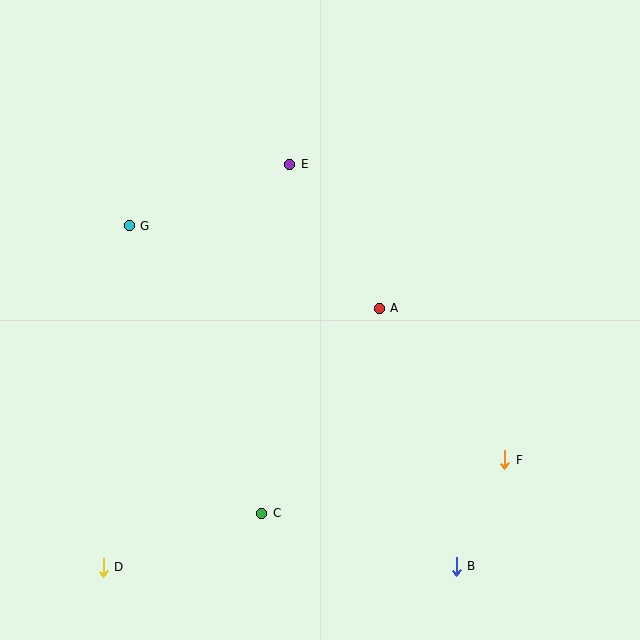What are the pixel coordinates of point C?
Point C is at (262, 513).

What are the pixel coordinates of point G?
Point G is at (129, 226).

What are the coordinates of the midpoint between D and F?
The midpoint between D and F is at (304, 514).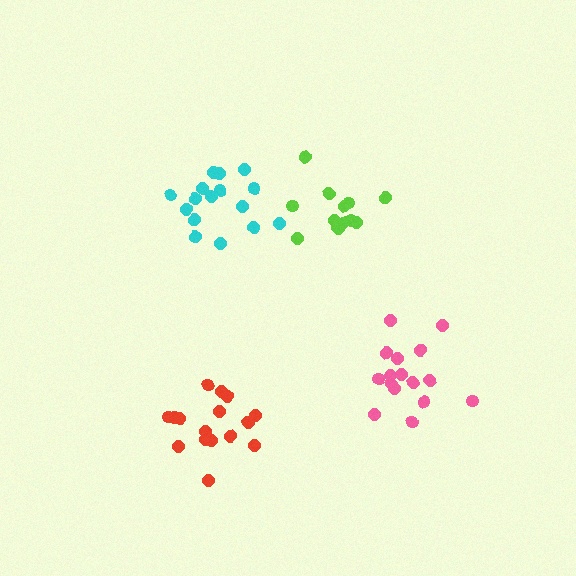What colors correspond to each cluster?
The clusters are colored: cyan, red, pink, lime.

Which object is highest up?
The cyan cluster is topmost.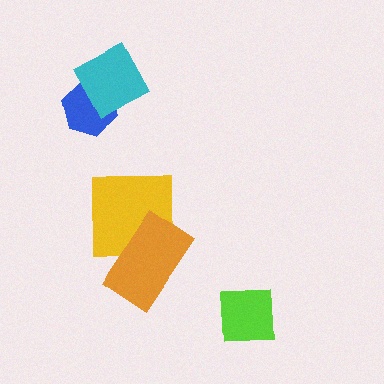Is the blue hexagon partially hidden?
Yes, it is partially covered by another shape.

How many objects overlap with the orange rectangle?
1 object overlaps with the orange rectangle.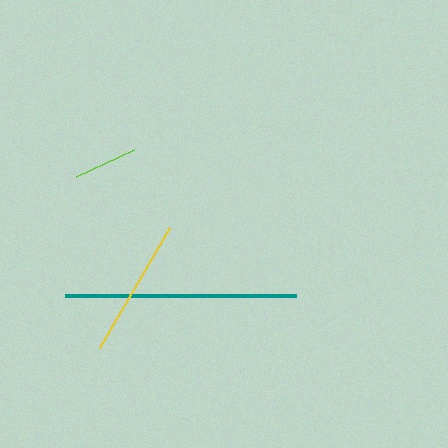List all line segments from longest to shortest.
From longest to shortest: teal, yellow, lime.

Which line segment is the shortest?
The lime line is the shortest at approximately 64 pixels.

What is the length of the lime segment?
The lime segment is approximately 64 pixels long.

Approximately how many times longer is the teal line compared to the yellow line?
The teal line is approximately 1.7 times the length of the yellow line.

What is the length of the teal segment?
The teal segment is approximately 230 pixels long.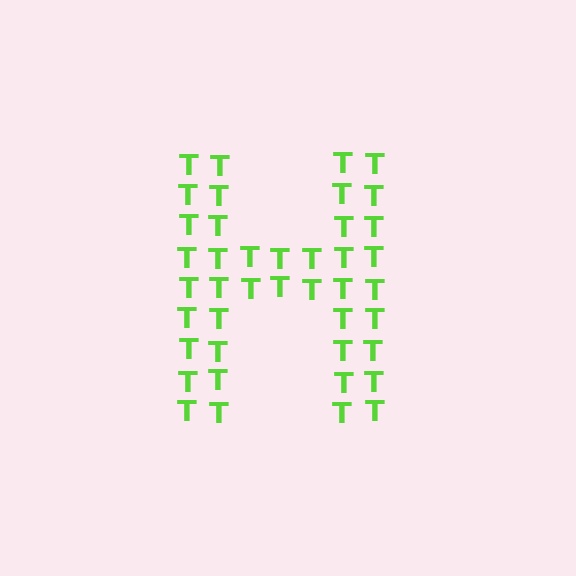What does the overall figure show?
The overall figure shows the letter H.